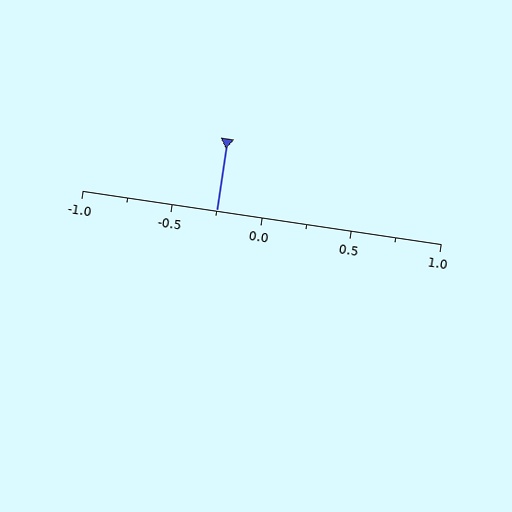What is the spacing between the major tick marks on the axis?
The major ticks are spaced 0.5 apart.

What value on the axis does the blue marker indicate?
The marker indicates approximately -0.25.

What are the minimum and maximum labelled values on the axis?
The axis runs from -1.0 to 1.0.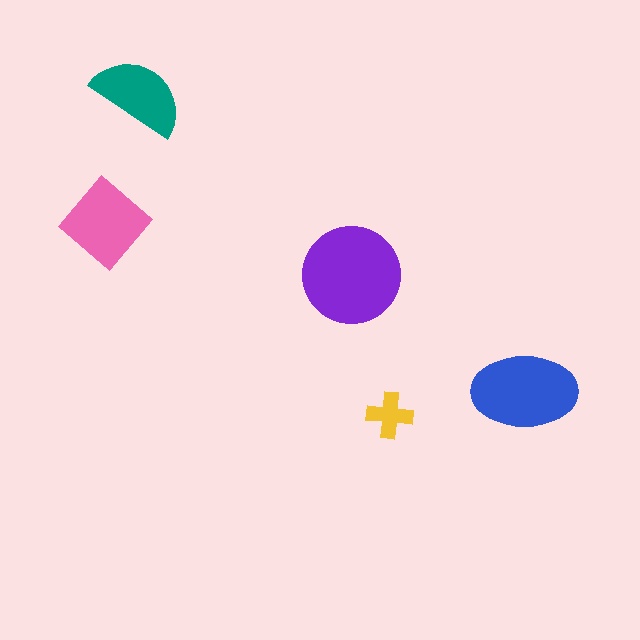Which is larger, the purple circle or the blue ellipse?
The purple circle.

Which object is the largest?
The purple circle.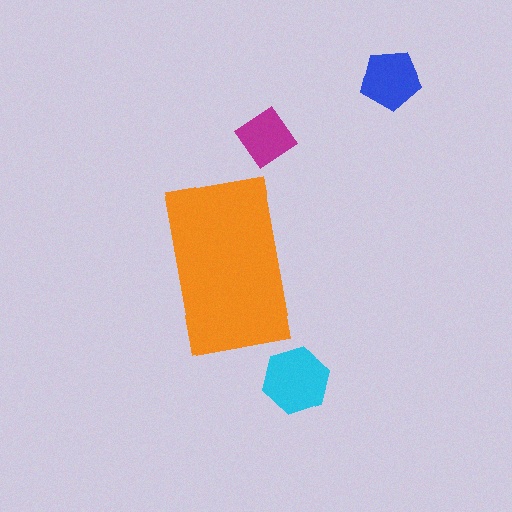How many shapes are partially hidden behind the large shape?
0 shapes are partially hidden.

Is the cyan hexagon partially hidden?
No, the cyan hexagon is fully visible.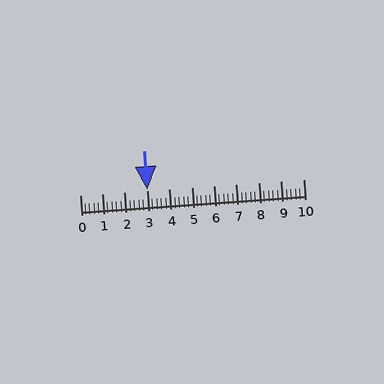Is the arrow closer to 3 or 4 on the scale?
The arrow is closer to 3.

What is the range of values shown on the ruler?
The ruler shows values from 0 to 10.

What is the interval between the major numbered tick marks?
The major tick marks are spaced 1 units apart.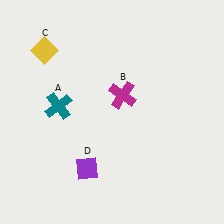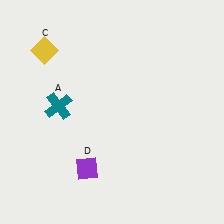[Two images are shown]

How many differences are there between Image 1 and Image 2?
There is 1 difference between the two images.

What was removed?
The magenta cross (B) was removed in Image 2.